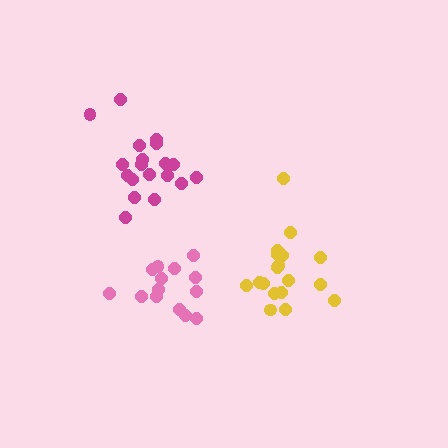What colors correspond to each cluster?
The clusters are colored: magenta, yellow, pink.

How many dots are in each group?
Group 1: 19 dots, Group 2: 19 dots, Group 3: 14 dots (52 total).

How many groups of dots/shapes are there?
There are 3 groups.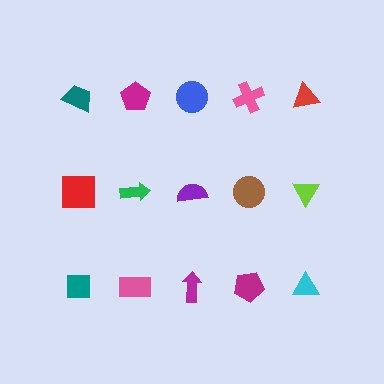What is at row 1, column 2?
A magenta pentagon.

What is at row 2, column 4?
A brown circle.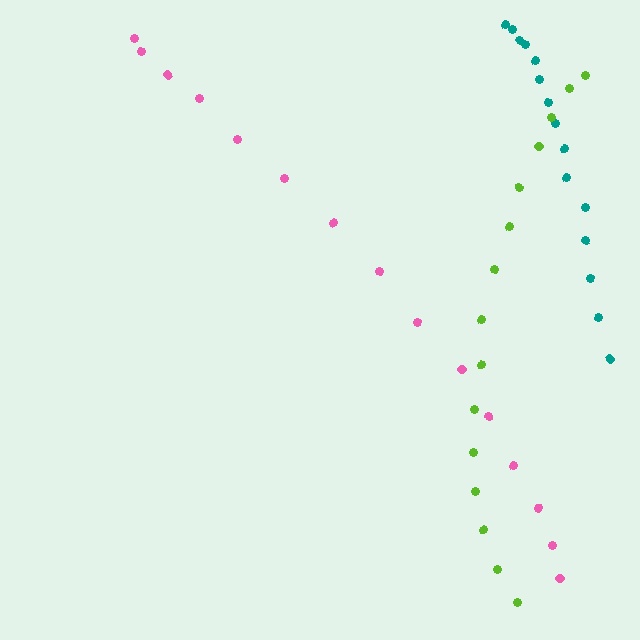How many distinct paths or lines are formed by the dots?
There are 3 distinct paths.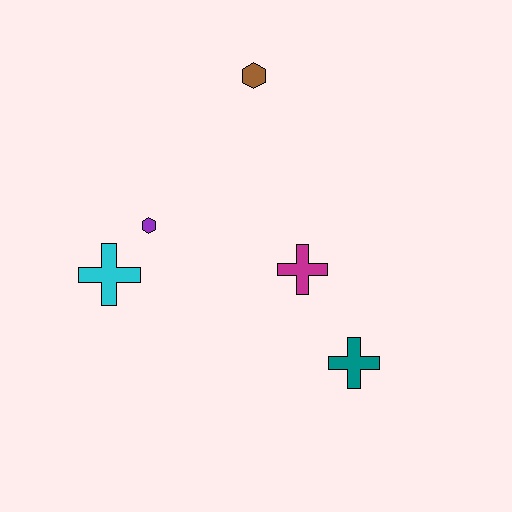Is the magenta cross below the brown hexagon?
Yes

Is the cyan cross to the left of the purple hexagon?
Yes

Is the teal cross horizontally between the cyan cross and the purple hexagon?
No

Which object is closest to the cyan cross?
The purple hexagon is closest to the cyan cross.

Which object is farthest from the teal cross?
The brown hexagon is farthest from the teal cross.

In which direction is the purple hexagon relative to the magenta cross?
The purple hexagon is to the left of the magenta cross.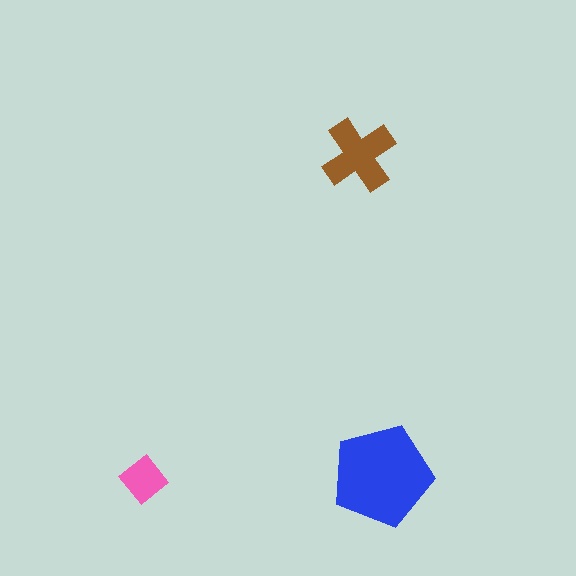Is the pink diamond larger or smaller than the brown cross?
Smaller.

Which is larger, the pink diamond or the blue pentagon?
The blue pentagon.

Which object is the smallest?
The pink diamond.